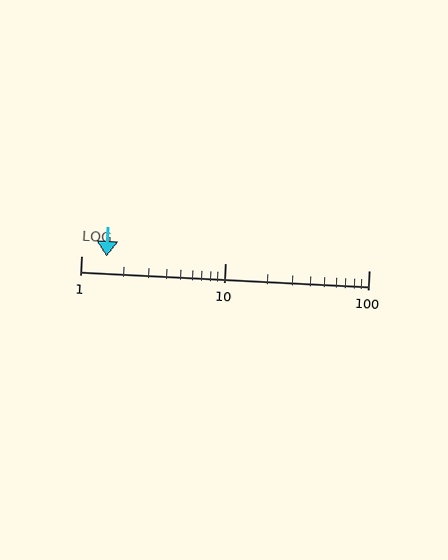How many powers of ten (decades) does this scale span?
The scale spans 2 decades, from 1 to 100.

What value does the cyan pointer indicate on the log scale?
The pointer indicates approximately 1.5.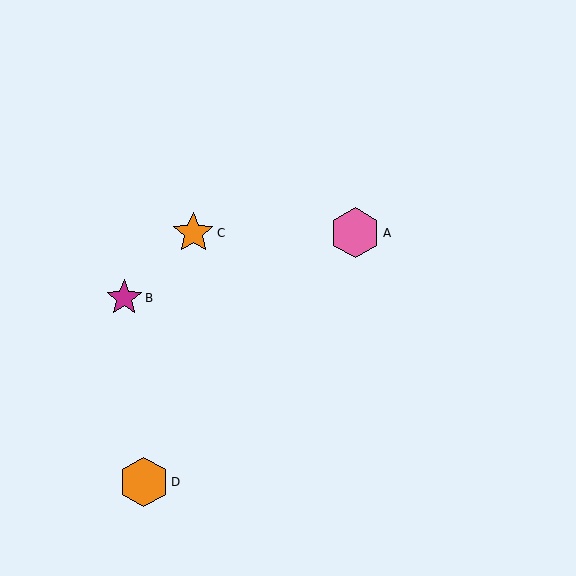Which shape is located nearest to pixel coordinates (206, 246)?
The orange star (labeled C) at (193, 233) is nearest to that location.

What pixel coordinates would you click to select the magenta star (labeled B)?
Click at (124, 298) to select the magenta star B.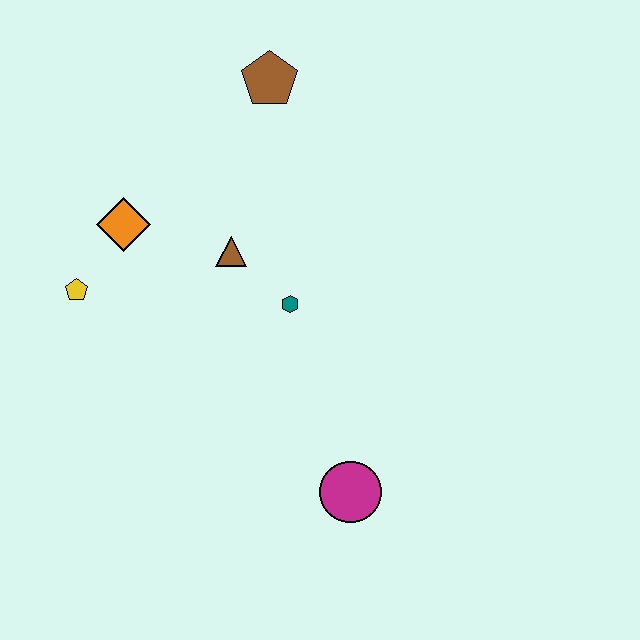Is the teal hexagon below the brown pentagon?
Yes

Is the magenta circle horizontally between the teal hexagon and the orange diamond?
No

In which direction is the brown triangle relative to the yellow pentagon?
The brown triangle is to the right of the yellow pentagon.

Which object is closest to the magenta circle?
The teal hexagon is closest to the magenta circle.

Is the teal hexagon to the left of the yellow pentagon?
No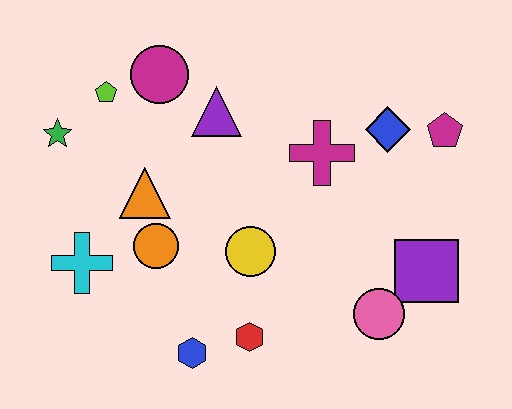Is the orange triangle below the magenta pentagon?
Yes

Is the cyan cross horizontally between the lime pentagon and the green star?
Yes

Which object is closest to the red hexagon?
The blue hexagon is closest to the red hexagon.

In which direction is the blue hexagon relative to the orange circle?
The blue hexagon is below the orange circle.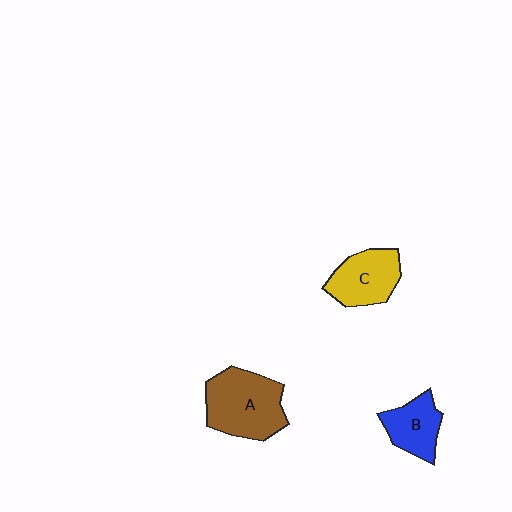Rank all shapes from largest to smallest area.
From largest to smallest: A (brown), C (yellow), B (blue).